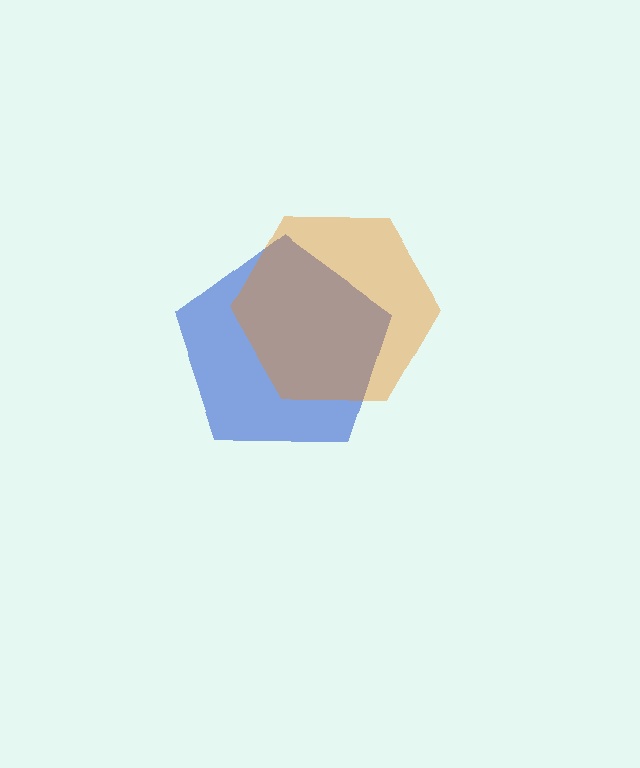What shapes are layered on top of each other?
The layered shapes are: a blue pentagon, an orange hexagon.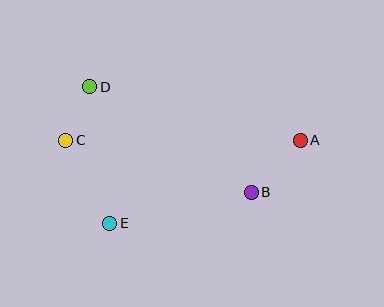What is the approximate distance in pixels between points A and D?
The distance between A and D is approximately 217 pixels.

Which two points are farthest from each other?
Points A and C are farthest from each other.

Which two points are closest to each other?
Points C and D are closest to each other.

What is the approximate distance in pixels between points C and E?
The distance between C and E is approximately 94 pixels.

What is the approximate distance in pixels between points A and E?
The distance between A and E is approximately 208 pixels.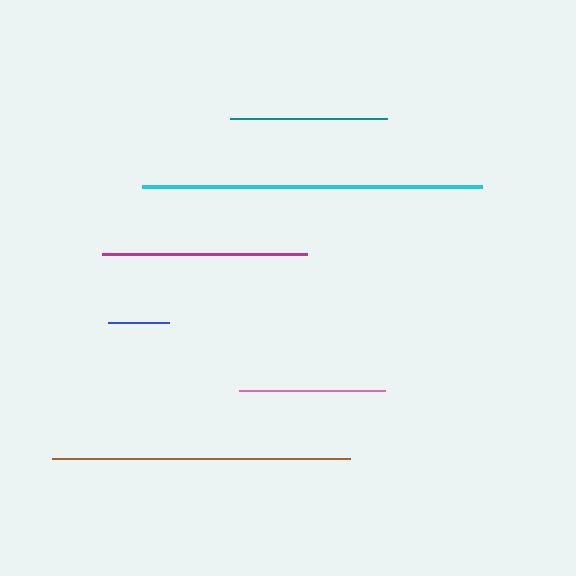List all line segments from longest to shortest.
From longest to shortest: cyan, brown, magenta, teal, pink, blue.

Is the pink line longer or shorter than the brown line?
The brown line is longer than the pink line.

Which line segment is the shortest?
The blue line is the shortest at approximately 62 pixels.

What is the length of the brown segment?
The brown segment is approximately 298 pixels long.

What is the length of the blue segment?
The blue segment is approximately 62 pixels long.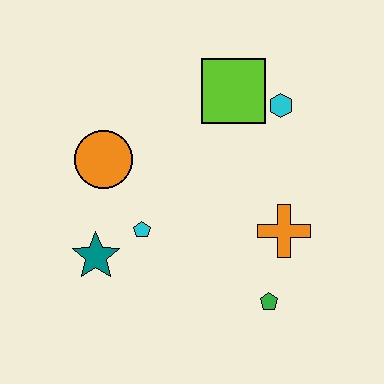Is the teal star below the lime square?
Yes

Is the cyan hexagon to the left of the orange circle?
No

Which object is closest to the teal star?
The cyan pentagon is closest to the teal star.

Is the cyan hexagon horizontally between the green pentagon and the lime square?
No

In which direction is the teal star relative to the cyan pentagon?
The teal star is to the left of the cyan pentagon.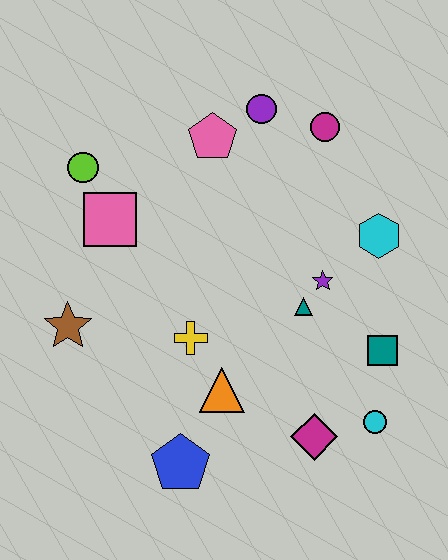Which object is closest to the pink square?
The lime circle is closest to the pink square.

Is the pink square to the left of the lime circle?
No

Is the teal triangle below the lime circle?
Yes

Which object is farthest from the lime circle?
The cyan circle is farthest from the lime circle.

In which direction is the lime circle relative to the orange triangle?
The lime circle is above the orange triangle.